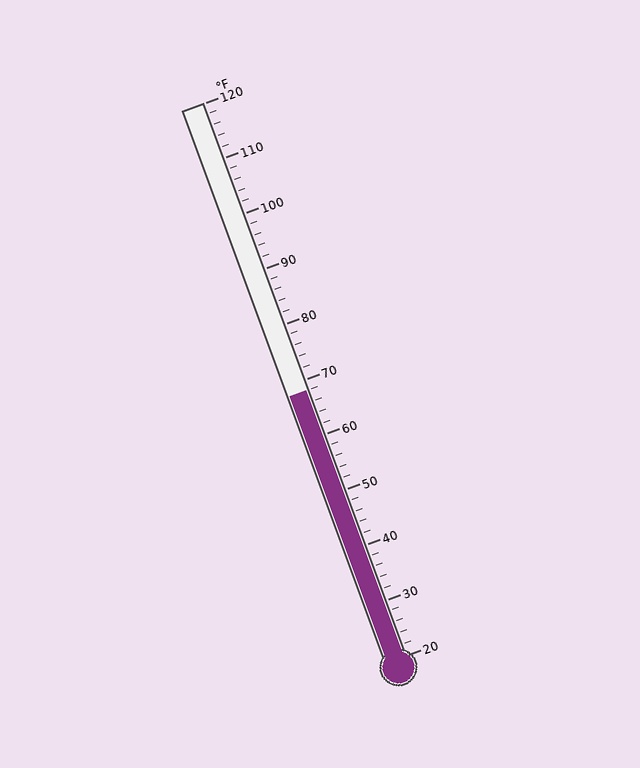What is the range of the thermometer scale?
The thermometer scale ranges from 20°F to 120°F.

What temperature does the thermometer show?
The thermometer shows approximately 68°F.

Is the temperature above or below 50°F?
The temperature is above 50°F.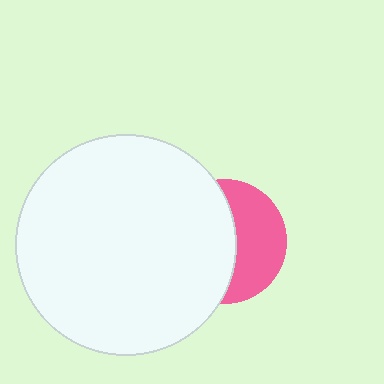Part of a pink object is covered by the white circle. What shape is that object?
It is a circle.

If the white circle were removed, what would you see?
You would see the complete pink circle.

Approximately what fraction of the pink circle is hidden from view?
Roughly 56% of the pink circle is hidden behind the white circle.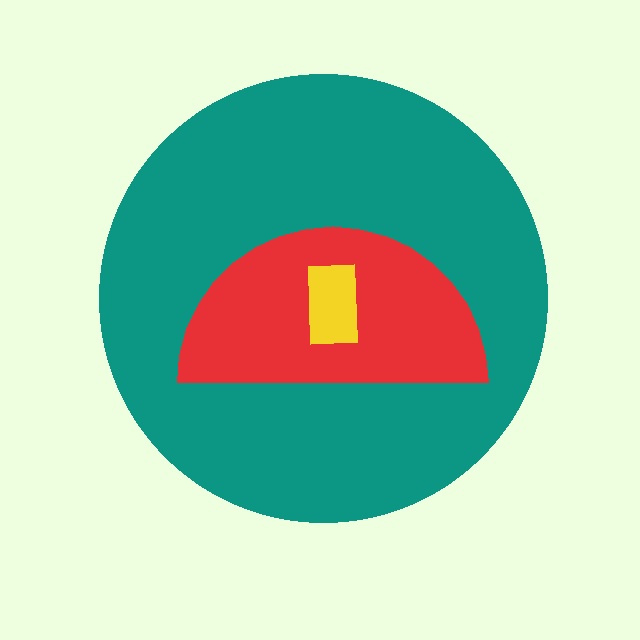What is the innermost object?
The yellow rectangle.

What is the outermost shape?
The teal circle.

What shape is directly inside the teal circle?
The red semicircle.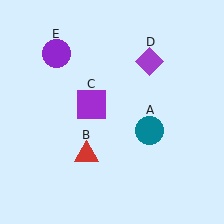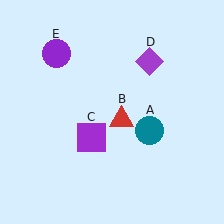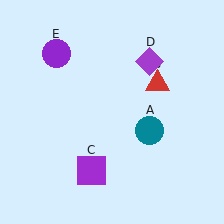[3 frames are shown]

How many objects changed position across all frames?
2 objects changed position: red triangle (object B), purple square (object C).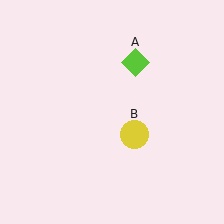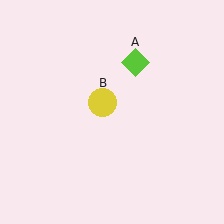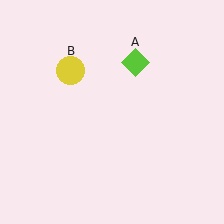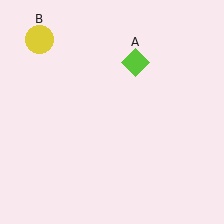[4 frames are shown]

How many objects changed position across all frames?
1 object changed position: yellow circle (object B).